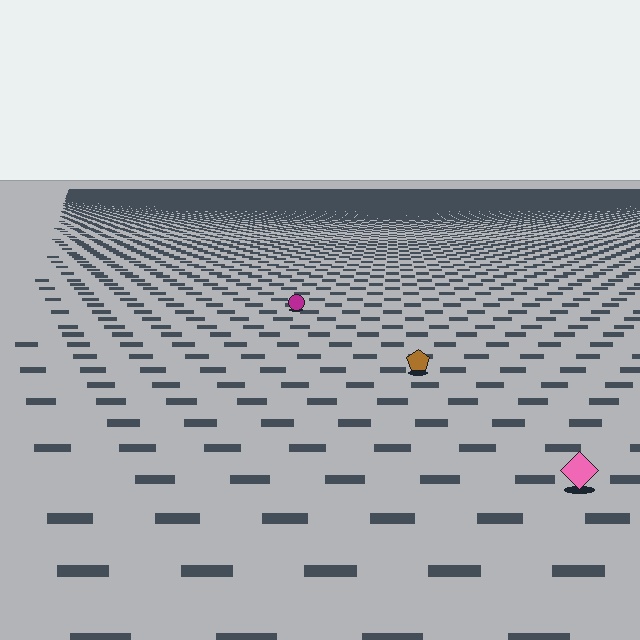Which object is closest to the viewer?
The pink diamond is closest. The texture marks near it are larger and more spread out.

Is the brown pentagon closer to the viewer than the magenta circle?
Yes. The brown pentagon is closer — you can tell from the texture gradient: the ground texture is coarser near it.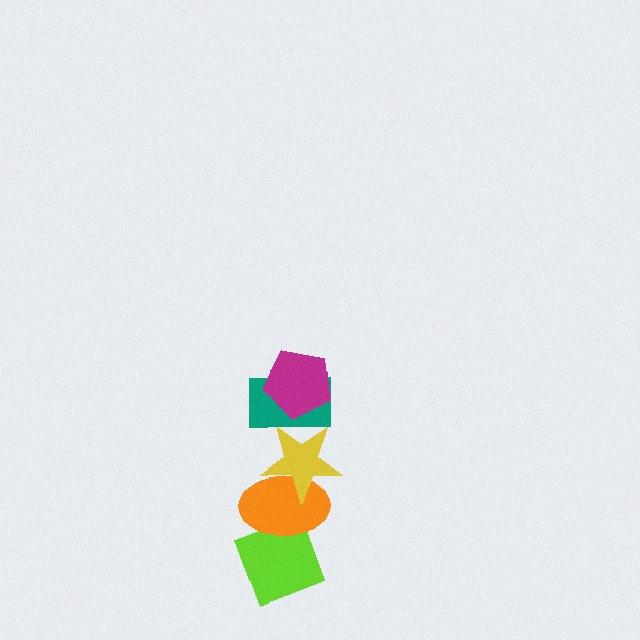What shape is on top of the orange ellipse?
The yellow star is on top of the orange ellipse.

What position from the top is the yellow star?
The yellow star is 3rd from the top.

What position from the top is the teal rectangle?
The teal rectangle is 2nd from the top.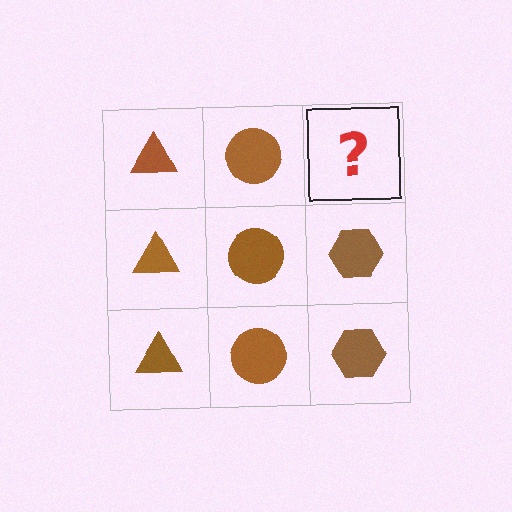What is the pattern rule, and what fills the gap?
The rule is that each column has a consistent shape. The gap should be filled with a brown hexagon.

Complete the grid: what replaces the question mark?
The question mark should be replaced with a brown hexagon.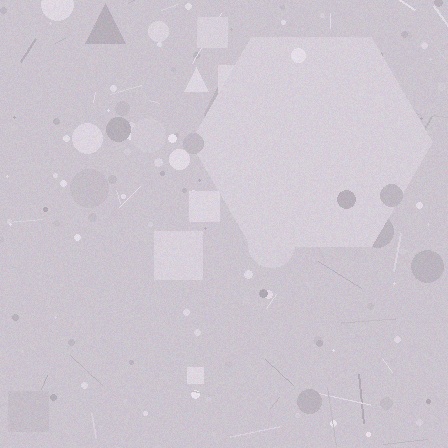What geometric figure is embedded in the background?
A hexagon is embedded in the background.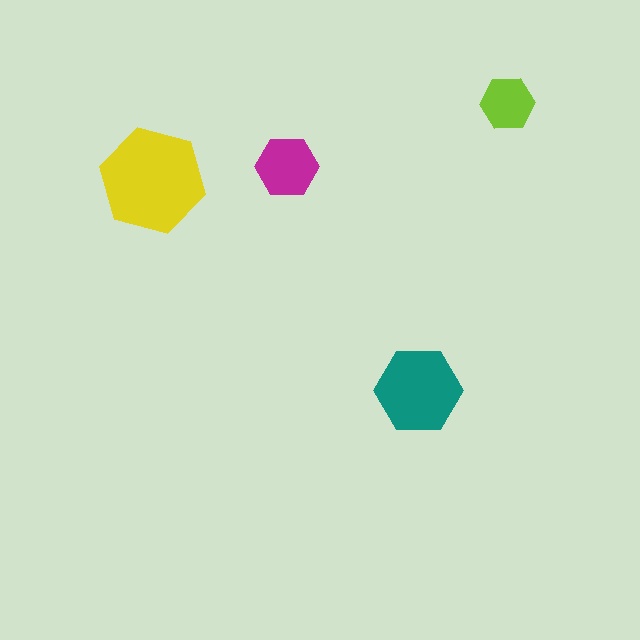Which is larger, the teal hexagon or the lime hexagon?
The teal one.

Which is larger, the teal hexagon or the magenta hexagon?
The teal one.